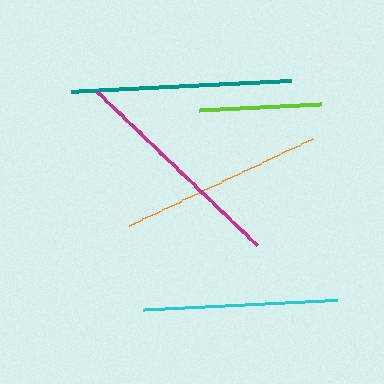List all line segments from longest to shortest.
From longest to shortest: magenta, teal, orange, cyan, lime.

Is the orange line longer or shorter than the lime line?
The orange line is longer than the lime line.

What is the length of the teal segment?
The teal segment is approximately 220 pixels long.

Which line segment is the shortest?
The lime line is the shortest at approximately 122 pixels.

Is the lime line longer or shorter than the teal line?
The teal line is longer than the lime line.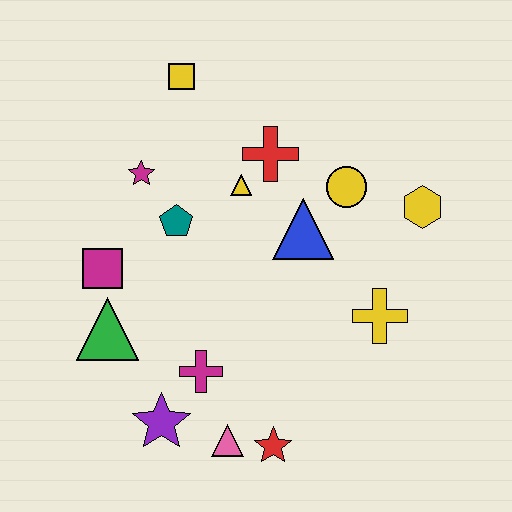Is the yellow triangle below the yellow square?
Yes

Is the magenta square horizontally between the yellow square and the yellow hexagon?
No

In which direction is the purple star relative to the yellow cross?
The purple star is to the left of the yellow cross.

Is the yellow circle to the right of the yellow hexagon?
No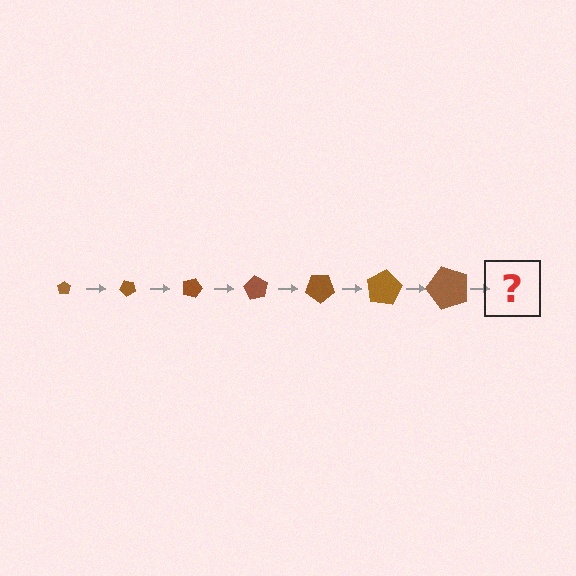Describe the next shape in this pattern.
It should be a pentagon, larger than the previous one and rotated 315 degrees from the start.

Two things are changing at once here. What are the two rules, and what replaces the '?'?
The two rules are that the pentagon grows larger each step and it rotates 45 degrees each step. The '?' should be a pentagon, larger than the previous one and rotated 315 degrees from the start.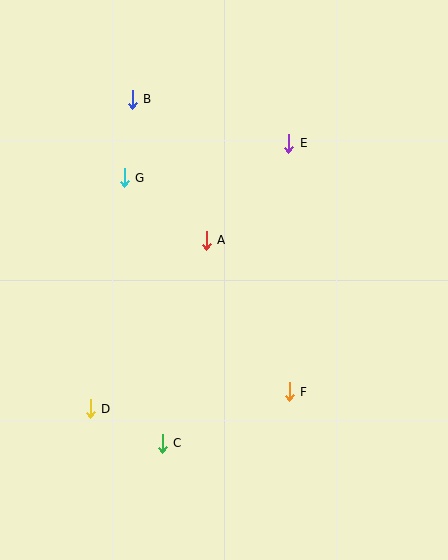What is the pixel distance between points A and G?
The distance between A and G is 103 pixels.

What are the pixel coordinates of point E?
Point E is at (289, 143).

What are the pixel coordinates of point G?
Point G is at (124, 178).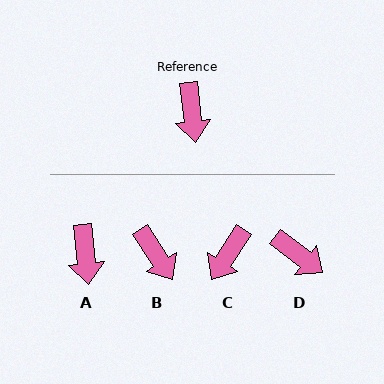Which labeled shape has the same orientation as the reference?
A.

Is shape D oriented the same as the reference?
No, it is off by about 46 degrees.